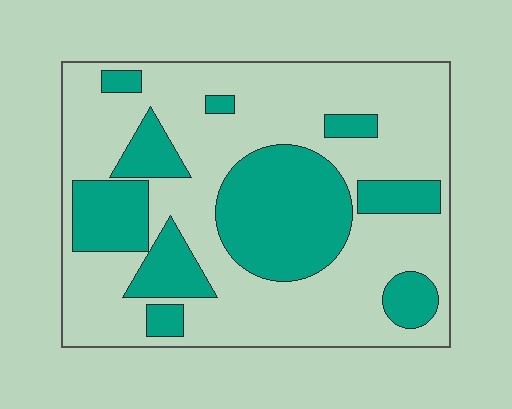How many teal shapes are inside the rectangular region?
10.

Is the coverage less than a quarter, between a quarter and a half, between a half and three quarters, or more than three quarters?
Between a quarter and a half.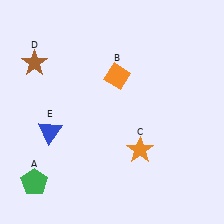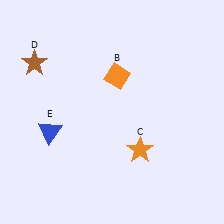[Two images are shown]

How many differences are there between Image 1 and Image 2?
There is 1 difference between the two images.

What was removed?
The green pentagon (A) was removed in Image 2.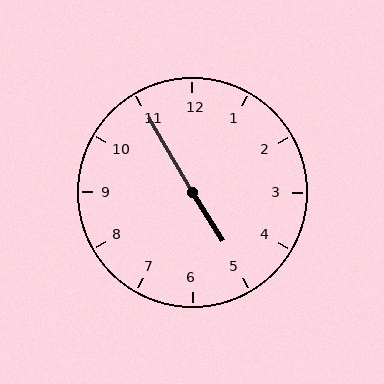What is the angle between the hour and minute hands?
Approximately 178 degrees.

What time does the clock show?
4:55.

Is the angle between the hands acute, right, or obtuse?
It is obtuse.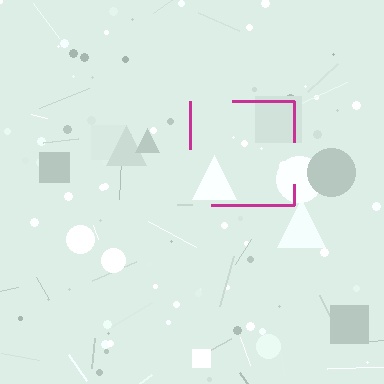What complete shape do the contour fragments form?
The contour fragments form a square.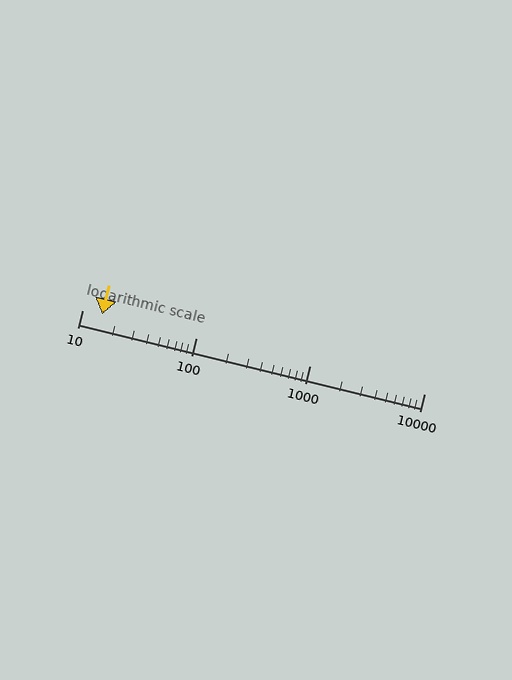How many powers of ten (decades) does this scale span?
The scale spans 3 decades, from 10 to 10000.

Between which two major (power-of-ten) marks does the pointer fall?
The pointer is between 10 and 100.